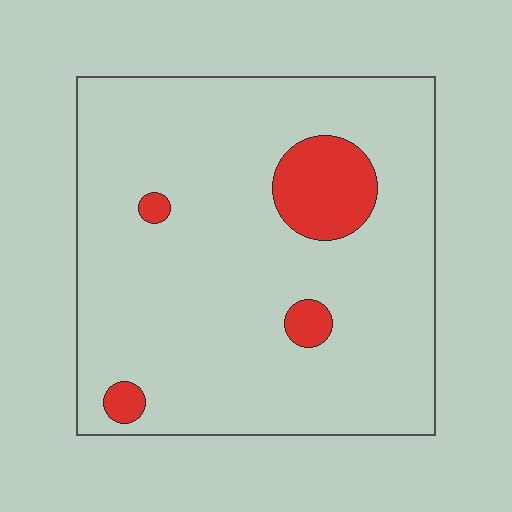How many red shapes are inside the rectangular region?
4.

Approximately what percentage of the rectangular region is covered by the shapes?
Approximately 10%.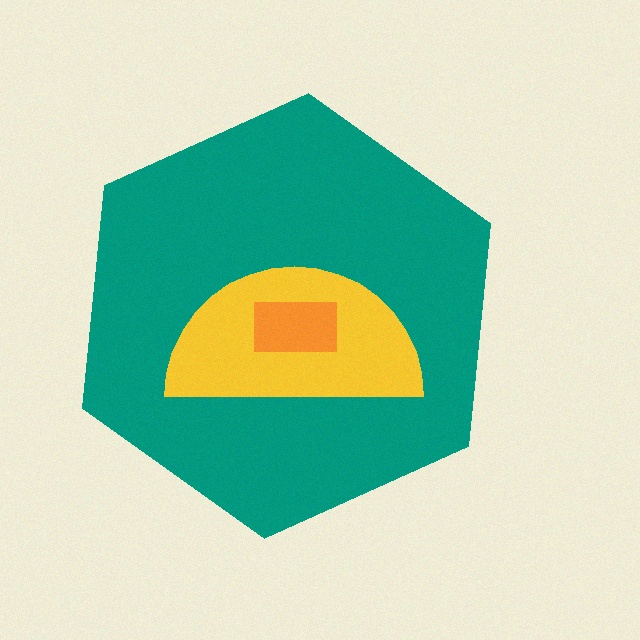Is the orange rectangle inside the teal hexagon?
Yes.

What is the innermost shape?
The orange rectangle.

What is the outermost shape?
The teal hexagon.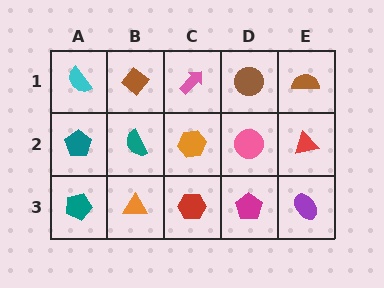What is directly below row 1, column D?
A pink circle.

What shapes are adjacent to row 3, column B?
A teal semicircle (row 2, column B), a teal pentagon (row 3, column A), a red hexagon (row 3, column C).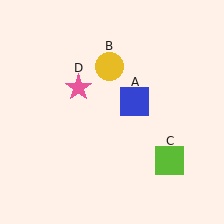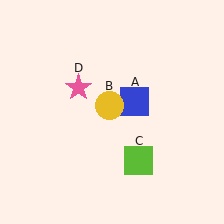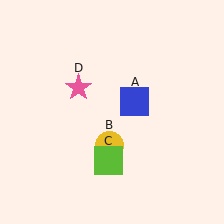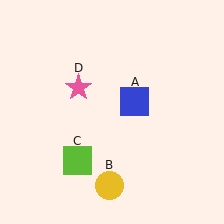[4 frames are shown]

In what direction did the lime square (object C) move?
The lime square (object C) moved left.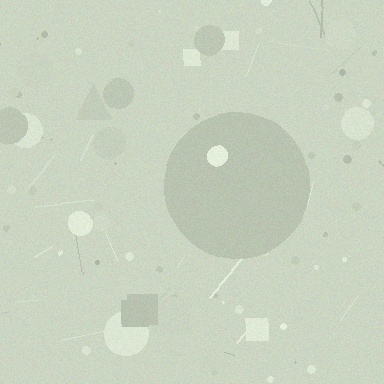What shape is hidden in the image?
A circle is hidden in the image.